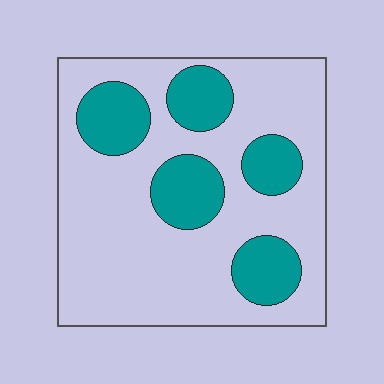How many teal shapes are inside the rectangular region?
5.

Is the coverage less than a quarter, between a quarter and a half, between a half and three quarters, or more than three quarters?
Between a quarter and a half.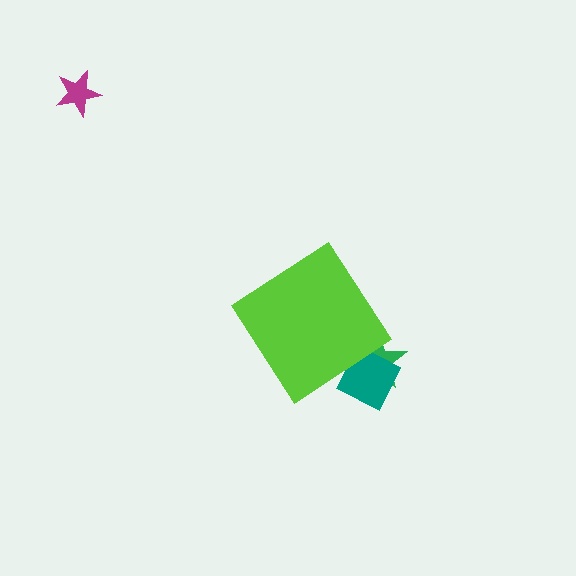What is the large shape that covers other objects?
A lime diamond.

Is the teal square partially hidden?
Yes, the teal square is partially hidden behind the lime diamond.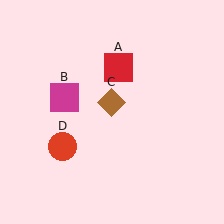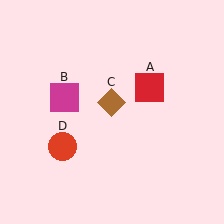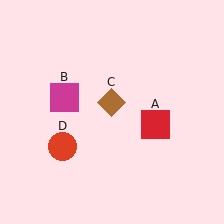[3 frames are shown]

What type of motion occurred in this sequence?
The red square (object A) rotated clockwise around the center of the scene.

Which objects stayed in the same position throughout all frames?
Magenta square (object B) and brown diamond (object C) and red circle (object D) remained stationary.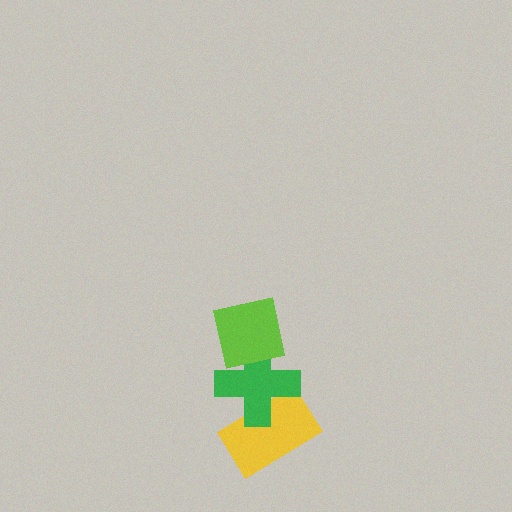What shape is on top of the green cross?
The lime square is on top of the green cross.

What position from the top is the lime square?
The lime square is 1st from the top.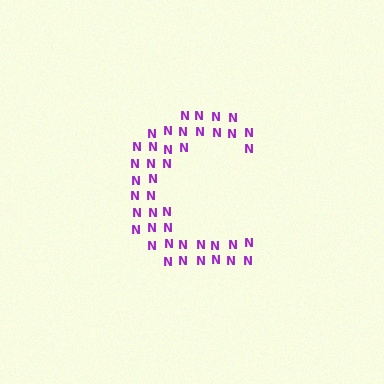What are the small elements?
The small elements are letter N's.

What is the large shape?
The large shape is the letter C.